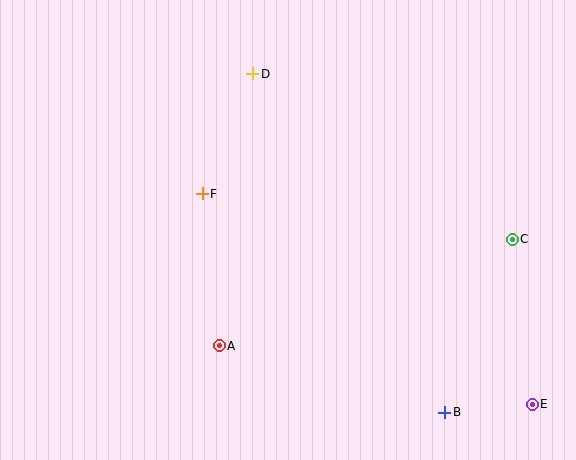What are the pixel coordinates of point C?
Point C is at (512, 239).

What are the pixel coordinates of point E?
Point E is at (532, 404).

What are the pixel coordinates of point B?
Point B is at (445, 412).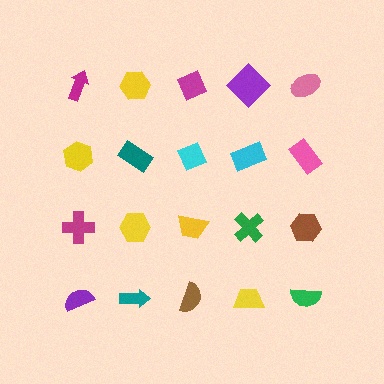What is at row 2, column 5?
A pink rectangle.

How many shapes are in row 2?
5 shapes.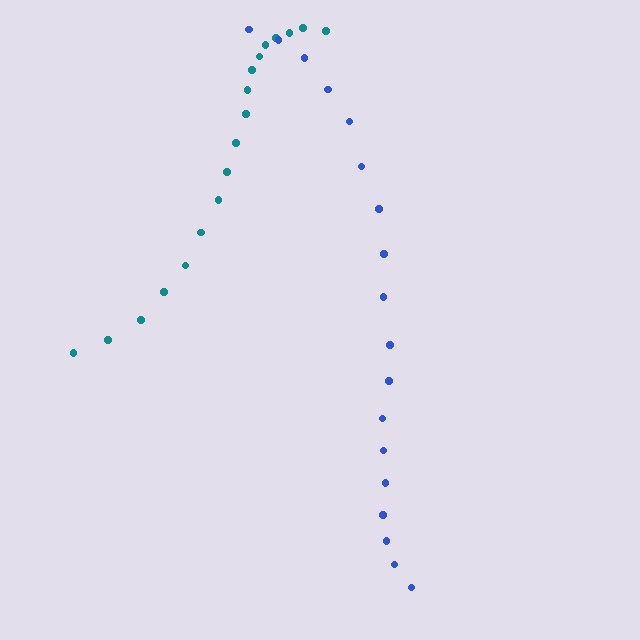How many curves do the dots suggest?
There are 2 distinct paths.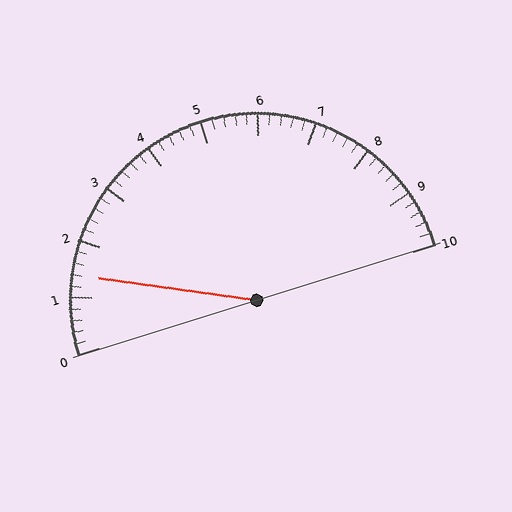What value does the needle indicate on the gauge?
The needle indicates approximately 1.4.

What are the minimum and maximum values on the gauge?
The gauge ranges from 0 to 10.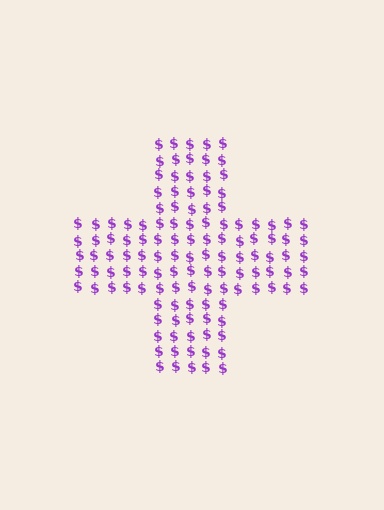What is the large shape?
The large shape is a cross.